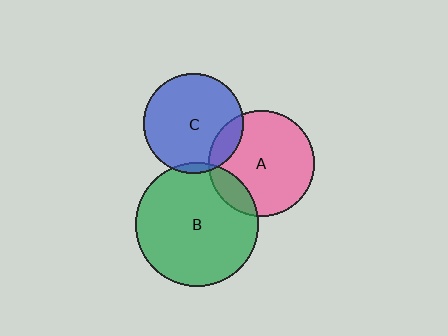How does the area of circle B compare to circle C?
Approximately 1.5 times.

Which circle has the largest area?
Circle B (green).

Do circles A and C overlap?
Yes.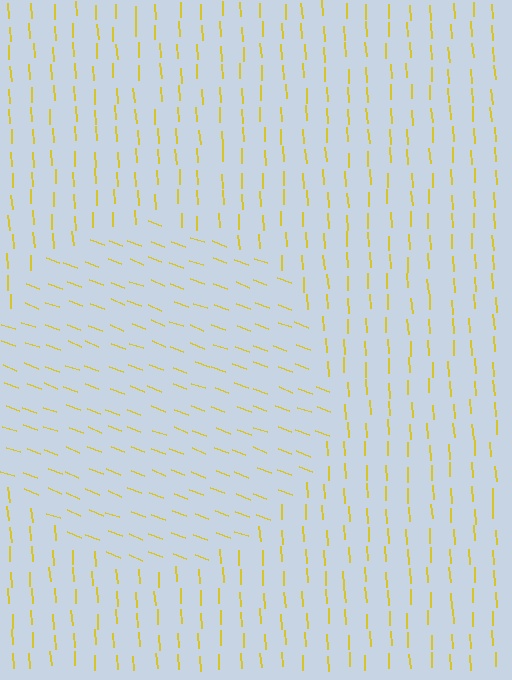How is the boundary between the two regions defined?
The boundary is defined purely by a change in line orientation (approximately 66 degrees difference). All lines are the same color and thickness.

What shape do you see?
I see a circle.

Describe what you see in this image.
The image is filled with small yellow line segments. A circle region in the image has lines oriented differently from the surrounding lines, creating a visible texture boundary.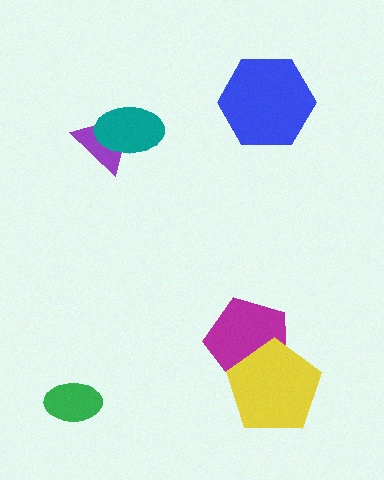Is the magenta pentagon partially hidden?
Yes, it is partially covered by another shape.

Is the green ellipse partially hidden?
No, no other shape covers it.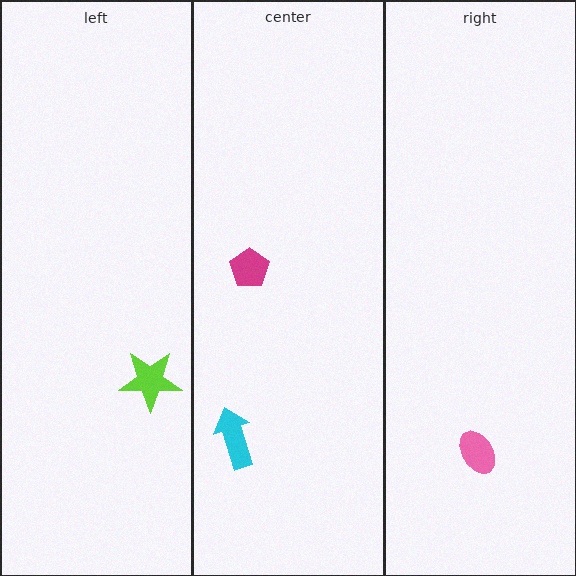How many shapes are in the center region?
2.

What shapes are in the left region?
The lime star.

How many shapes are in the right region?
1.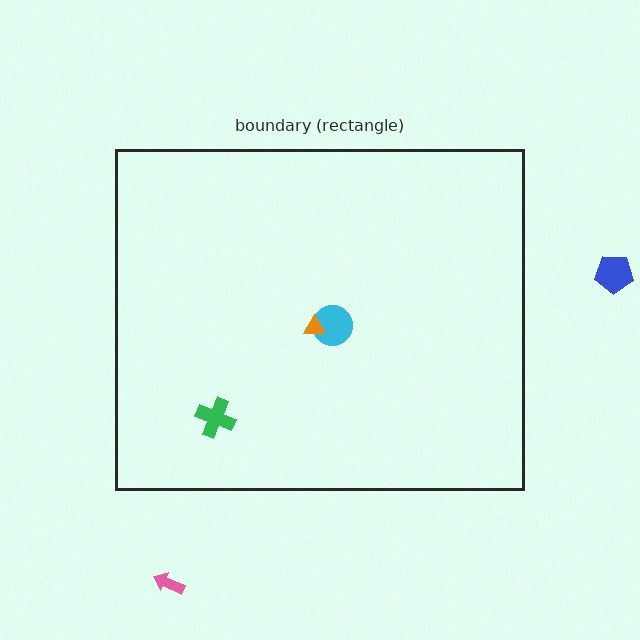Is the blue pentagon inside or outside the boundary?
Outside.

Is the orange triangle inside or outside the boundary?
Inside.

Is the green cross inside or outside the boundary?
Inside.